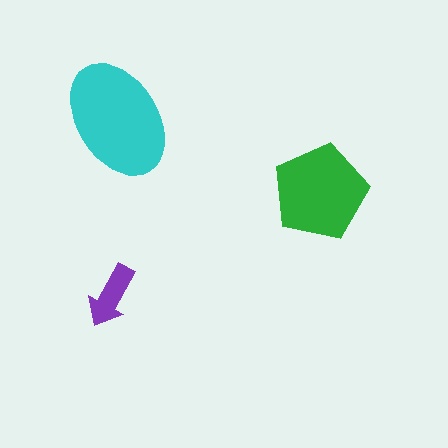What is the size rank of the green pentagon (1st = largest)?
2nd.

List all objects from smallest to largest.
The purple arrow, the green pentagon, the cyan ellipse.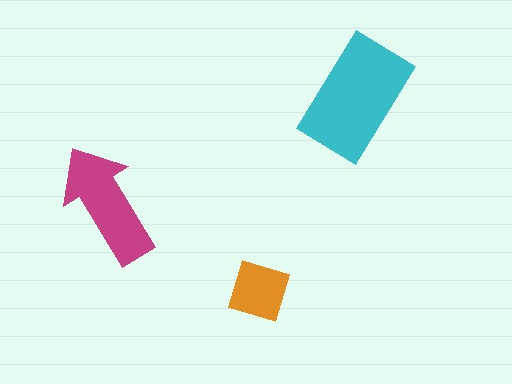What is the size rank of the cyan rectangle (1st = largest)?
1st.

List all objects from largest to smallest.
The cyan rectangle, the magenta arrow, the orange diamond.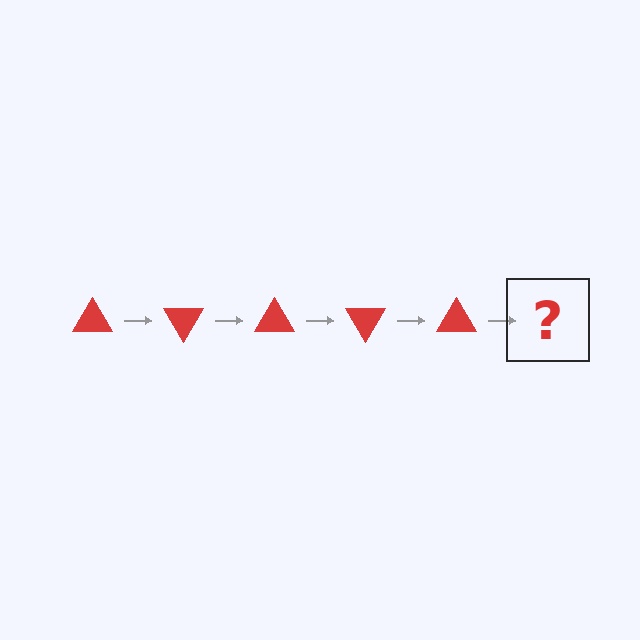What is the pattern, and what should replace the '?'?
The pattern is that the triangle rotates 60 degrees each step. The '?' should be a red triangle rotated 300 degrees.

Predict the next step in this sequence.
The next step is a red triangle rotated 300 degrees.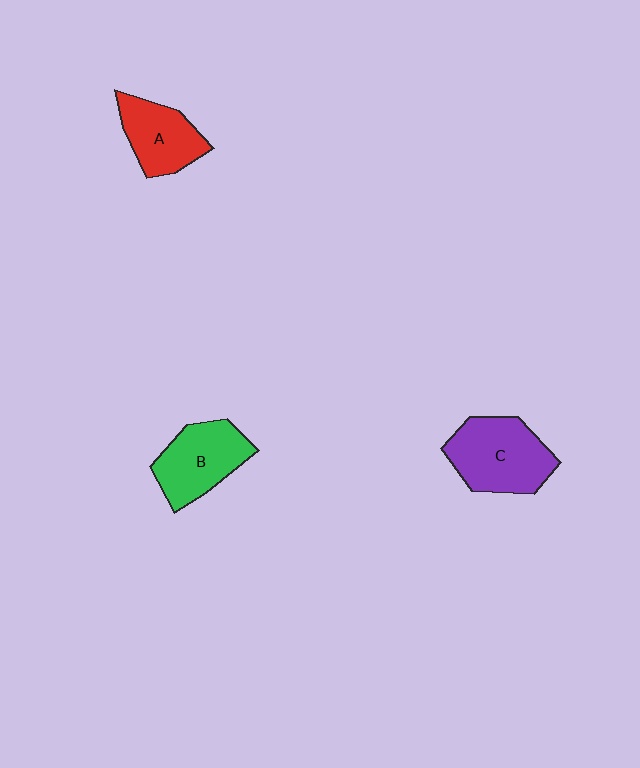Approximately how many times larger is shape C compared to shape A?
Approximately 1.4 times.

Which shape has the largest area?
Shape C (purple).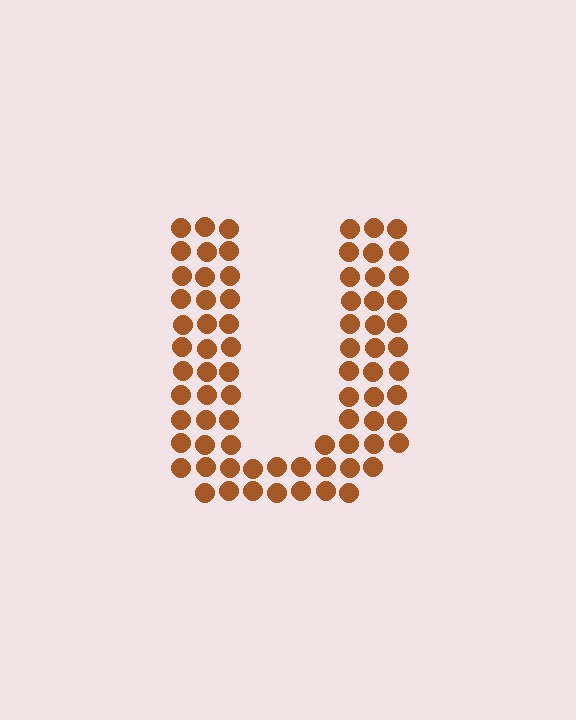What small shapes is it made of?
It is made of small circles.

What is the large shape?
The large shape is the letter U.